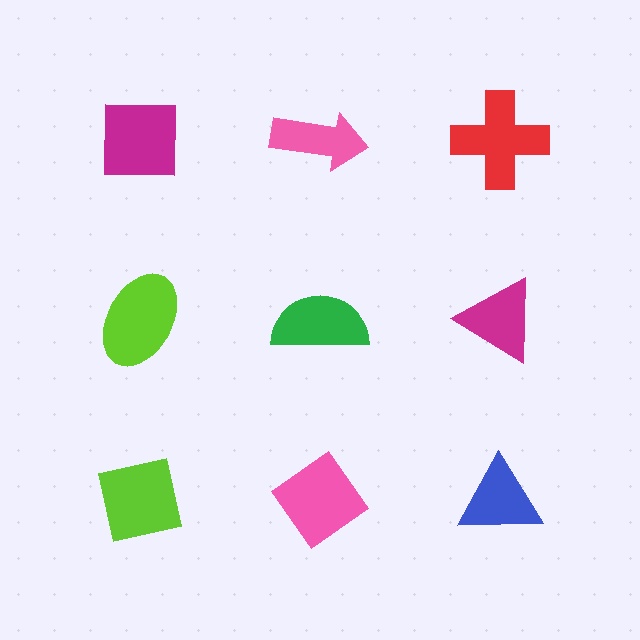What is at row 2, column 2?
A green semicircle.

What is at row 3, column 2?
A pink diamond.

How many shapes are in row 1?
3 shapes.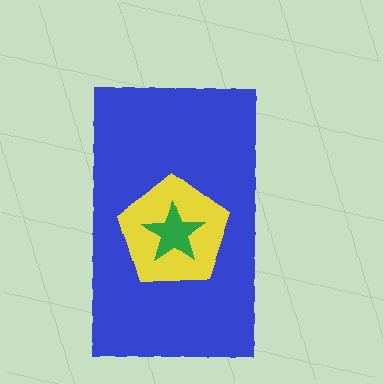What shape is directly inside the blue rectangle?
The yellow pentagon.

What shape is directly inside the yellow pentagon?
The green star.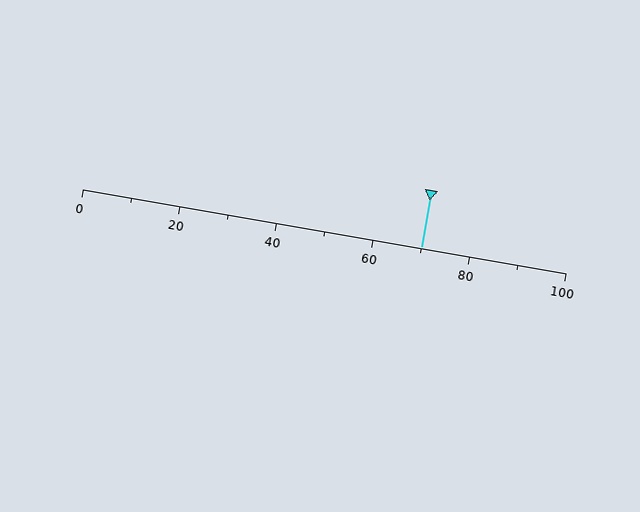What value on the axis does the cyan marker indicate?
The marker indicates approximately 70.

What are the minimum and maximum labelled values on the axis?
The axis runs from 0 to 100.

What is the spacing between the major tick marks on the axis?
The major ticks are spaced 20 apart.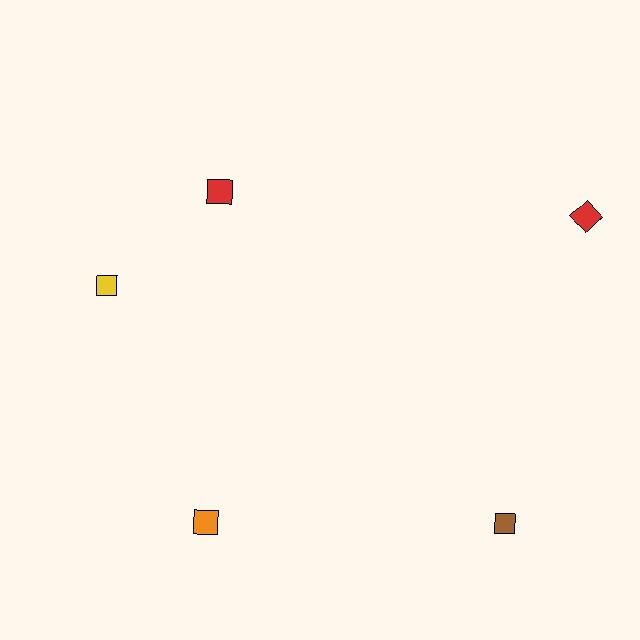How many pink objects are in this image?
There are no pink objects.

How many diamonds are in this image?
There is 1 diamond.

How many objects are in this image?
There are 5 objects.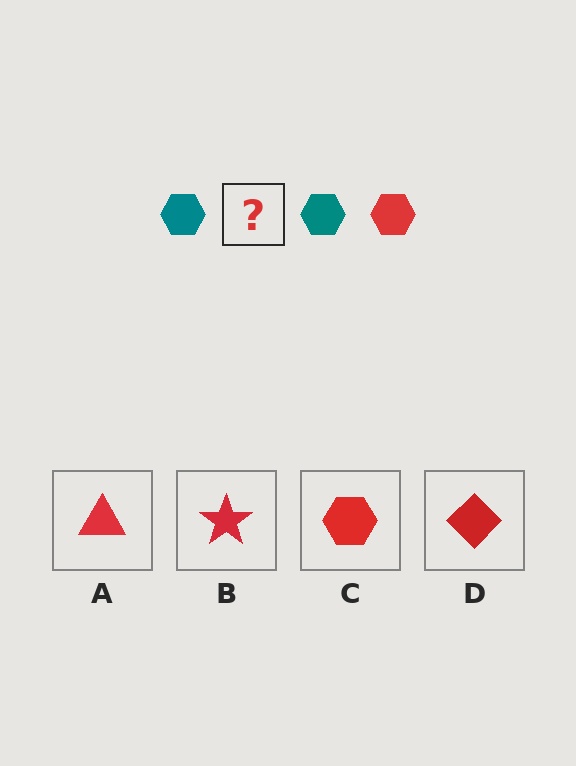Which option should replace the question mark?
Option C.